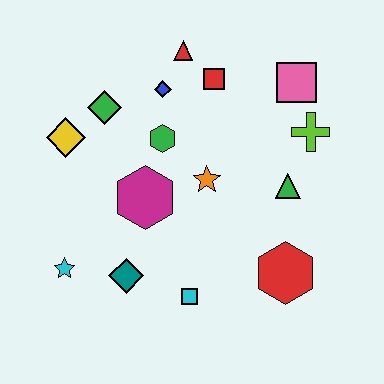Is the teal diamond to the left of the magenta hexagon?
Yes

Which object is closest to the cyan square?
The teal diamond is closest to the cyan square.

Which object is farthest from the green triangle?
The cyan star is farthest from the green triangle.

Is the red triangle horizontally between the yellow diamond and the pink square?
Yes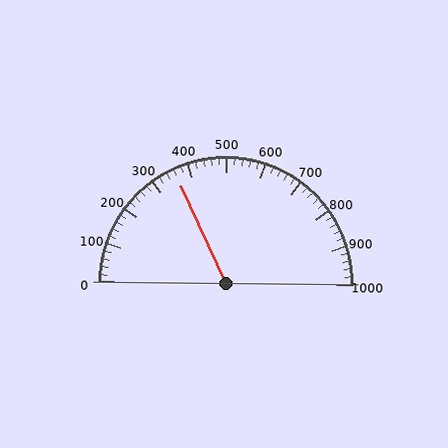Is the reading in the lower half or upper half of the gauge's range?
The reading is in the lower half of the range (0 to 1000).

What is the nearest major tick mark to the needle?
The nearest major tick mark is 400.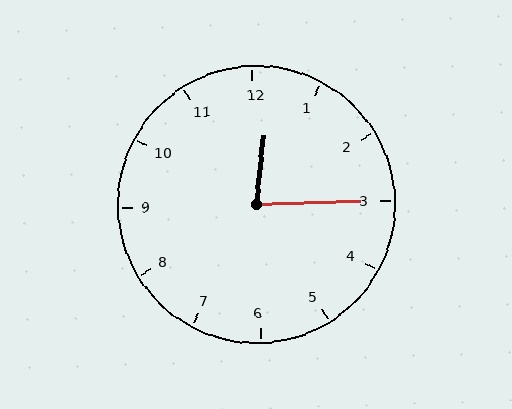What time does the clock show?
12:15.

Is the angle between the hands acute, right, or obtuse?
It is acute.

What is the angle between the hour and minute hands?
Approximately 82 degrees.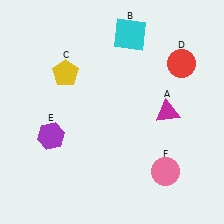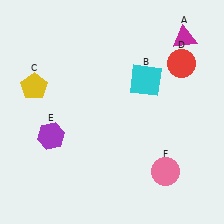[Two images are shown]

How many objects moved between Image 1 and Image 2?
3 objects moved between the two images.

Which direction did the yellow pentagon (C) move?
The yellow pentagon (C) moved left.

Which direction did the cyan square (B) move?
The cyan square (B) moved down.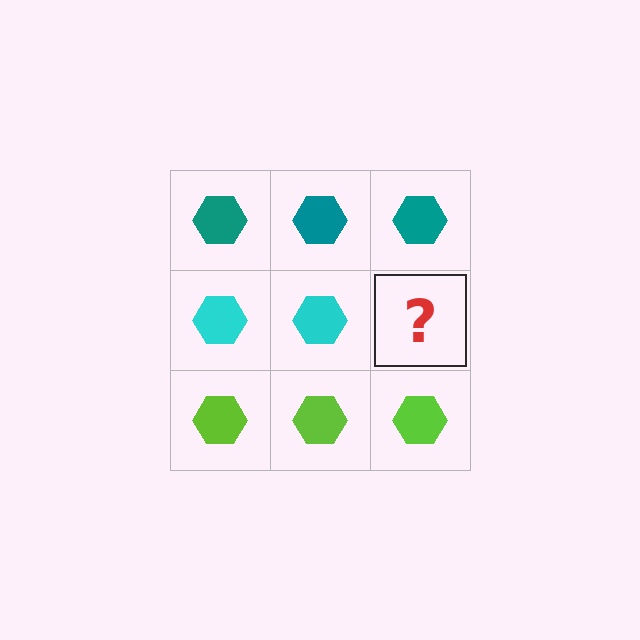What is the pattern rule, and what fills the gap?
The rule is that each row has a consistent color. The gap should be filled with a cyan hexagon.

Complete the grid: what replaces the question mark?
The question mark should be replaced with a cyan hexagon.